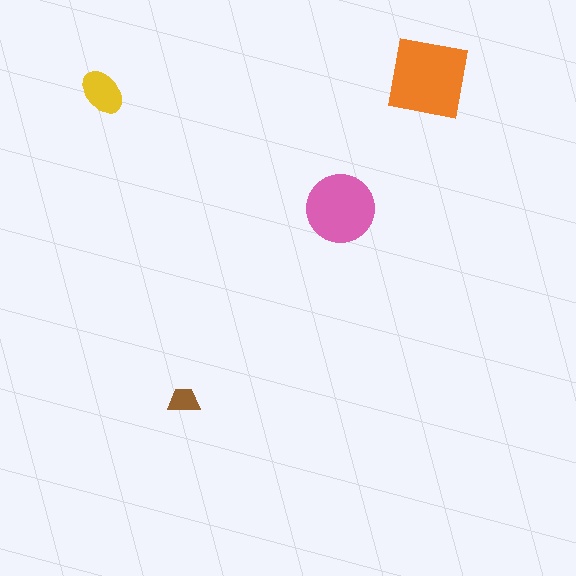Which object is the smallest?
The brown trapezoid.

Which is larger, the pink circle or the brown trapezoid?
The pink circle.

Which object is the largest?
The orange square.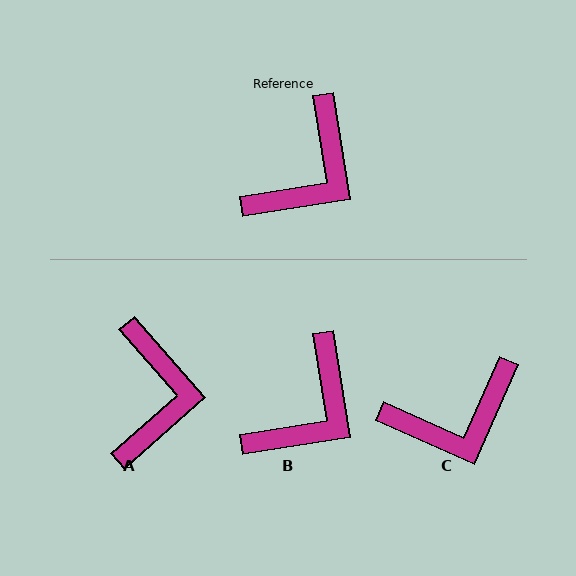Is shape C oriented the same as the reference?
No, it is off by about 33 degrees.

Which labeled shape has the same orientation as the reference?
B.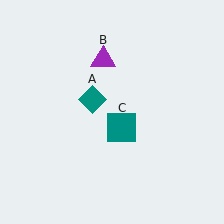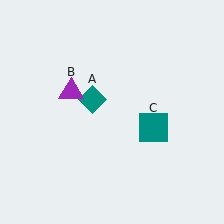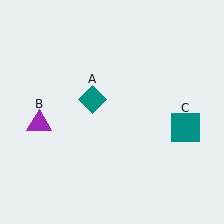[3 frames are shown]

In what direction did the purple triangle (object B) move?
The purple triangle (object B) moved down and to the left.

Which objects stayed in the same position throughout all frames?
Teal diamond (object A) remained stationary.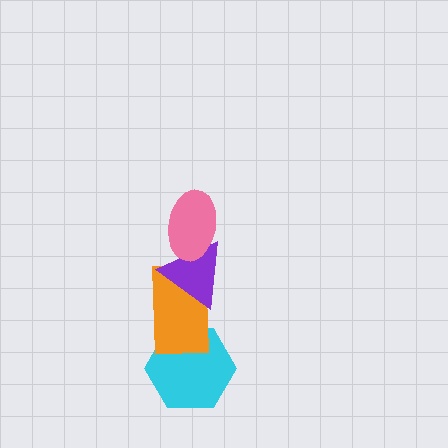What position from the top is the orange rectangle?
The orange rectangle is 3rd from the top.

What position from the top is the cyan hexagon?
The cyan hexagon is 4th from the top.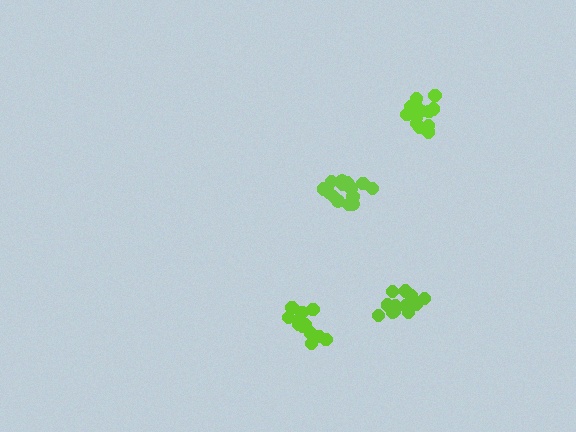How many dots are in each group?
Group 1: 16 dots, Group 2: 16 dots, Group 3: 13 dots, Group 4: 15 dots (60 total).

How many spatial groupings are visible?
There are 4 spatial groupings.